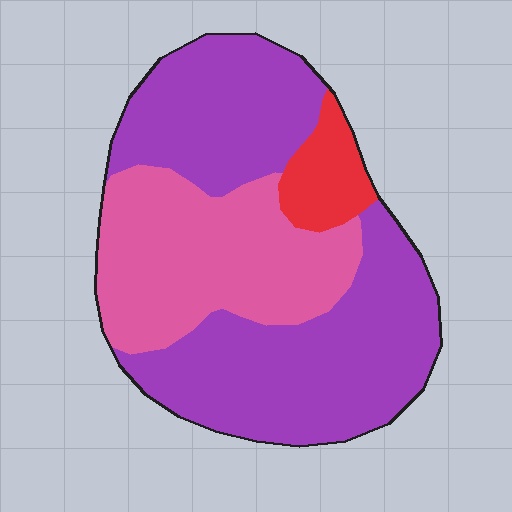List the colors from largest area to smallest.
From largest to smallest: purple, pink, red.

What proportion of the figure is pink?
Pink covers roughly 35% of the figure.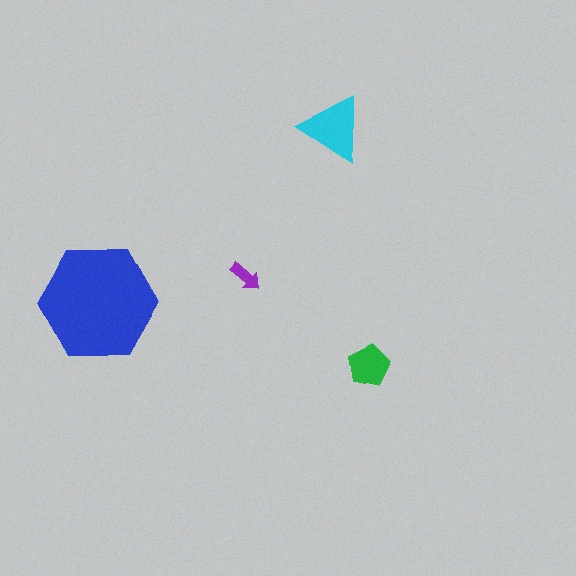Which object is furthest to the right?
The green pentagon is rightmost.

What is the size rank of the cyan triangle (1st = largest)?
2nd.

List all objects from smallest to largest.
The purple arrow, the green pentagon, the cyan triangle, the blue hexagon.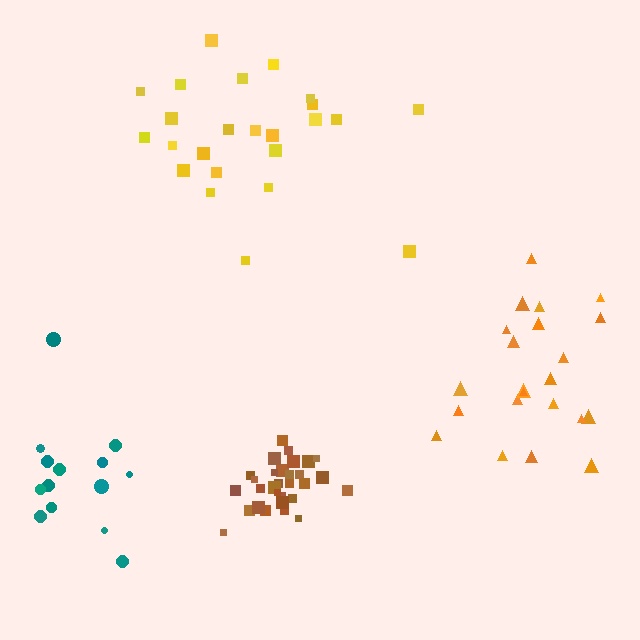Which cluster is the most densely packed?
Brown.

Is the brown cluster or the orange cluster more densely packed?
Brown.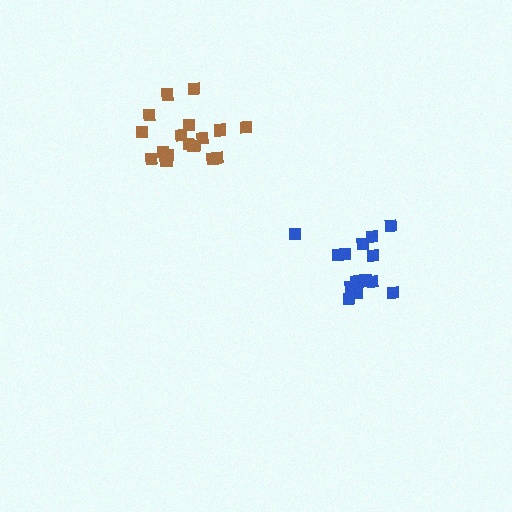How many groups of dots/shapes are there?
There are 2 groups.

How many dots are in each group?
Group 1: 16 dots, Group 2: 18 dots (34 total).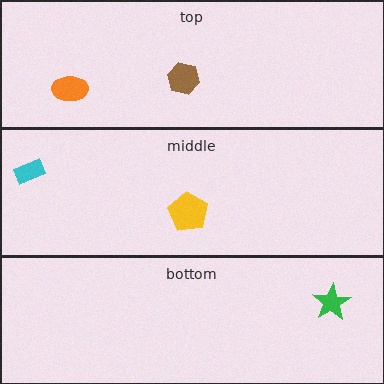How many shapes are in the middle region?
2.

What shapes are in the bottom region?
The green star.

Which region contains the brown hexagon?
The top region.